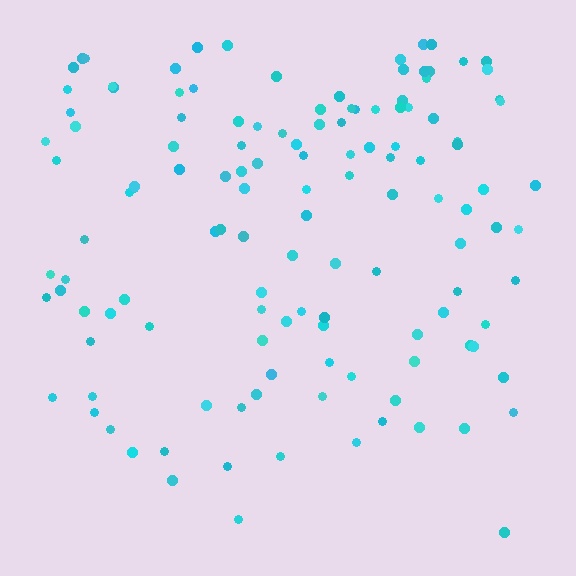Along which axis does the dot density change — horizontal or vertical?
Vertical.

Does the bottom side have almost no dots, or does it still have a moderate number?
Still a moderate number, just noticeably fewer than the top.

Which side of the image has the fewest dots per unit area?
The bottom.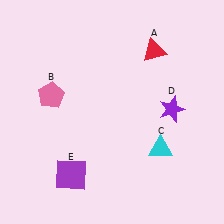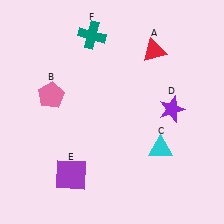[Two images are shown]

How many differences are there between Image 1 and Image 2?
There is 1 difference between the two images.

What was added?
A teal cross (F) was added in Image 2.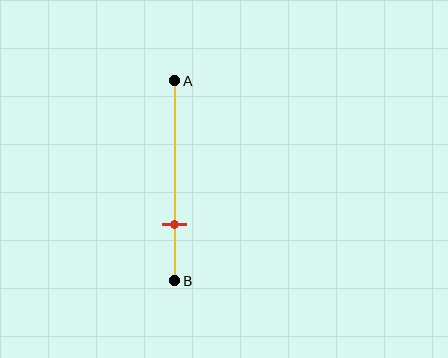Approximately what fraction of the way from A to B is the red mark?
The red mark is approximately 70% of the way from A to B.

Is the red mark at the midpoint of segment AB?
No, the mark is at about 70% from A, not at the 50% midpoint.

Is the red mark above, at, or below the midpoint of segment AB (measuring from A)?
The red mark is below the midpoint of segment AB.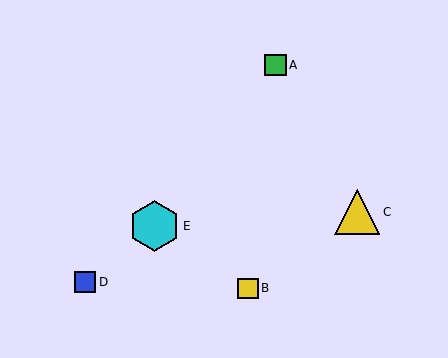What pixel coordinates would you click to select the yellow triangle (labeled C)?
Click at (357, 212) to select the yellow triangle C.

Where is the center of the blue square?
The center of the blue square is at (85, 282).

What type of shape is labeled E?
Shape E is a cyan hexagon.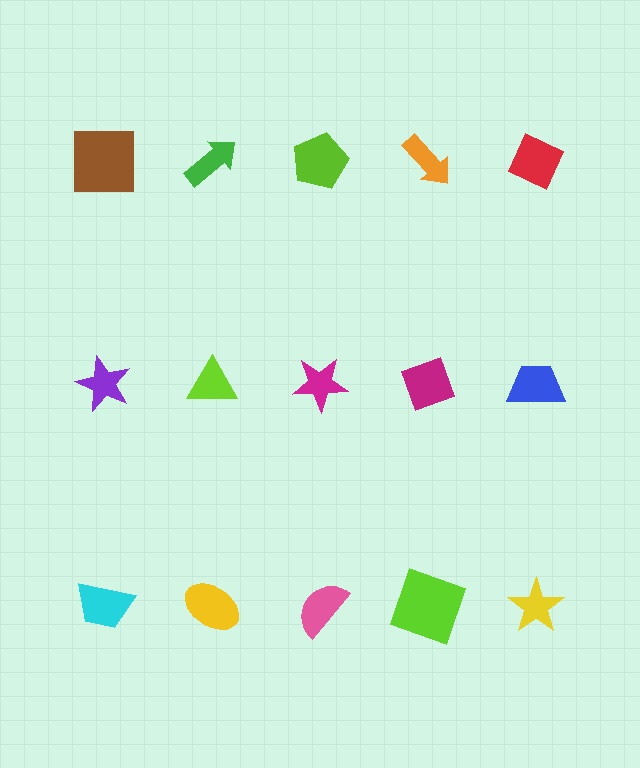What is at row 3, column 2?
A yellow ellipse.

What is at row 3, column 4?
A lime square.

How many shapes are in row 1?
5 shapes.